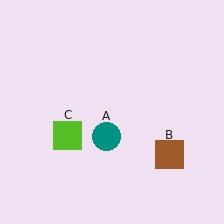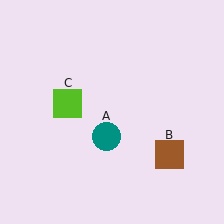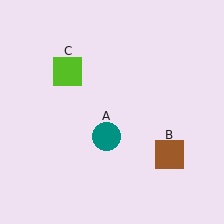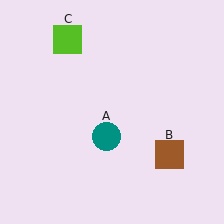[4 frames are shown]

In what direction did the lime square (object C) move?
The lime square (object C) moved up.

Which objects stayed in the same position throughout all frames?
Teal circle (object A) and brown square (object B) remained stationary.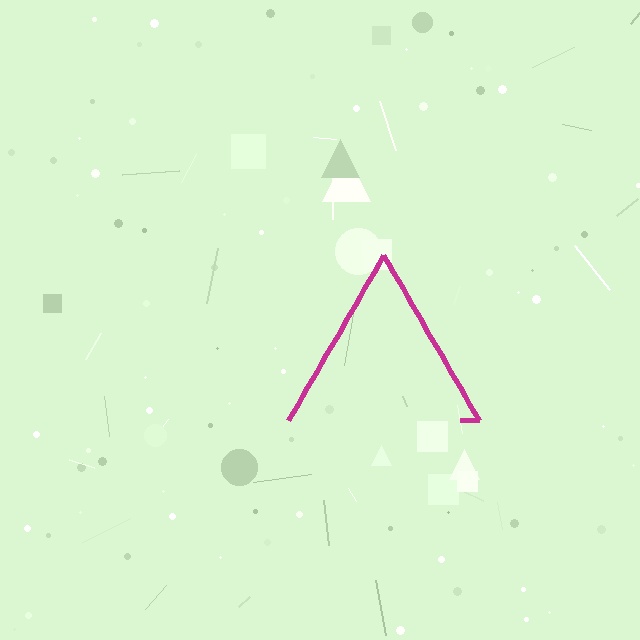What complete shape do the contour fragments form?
The contour fragments form a triangle.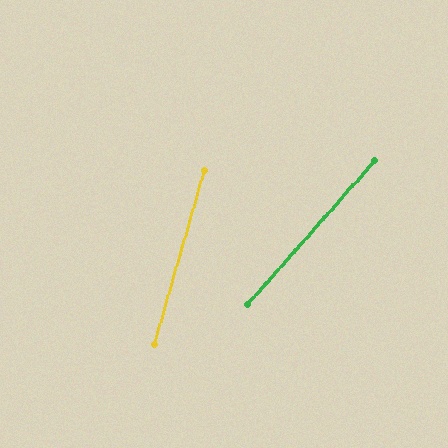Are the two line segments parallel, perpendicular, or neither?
Neither parallel nor perpendicular — they differ by about 25°.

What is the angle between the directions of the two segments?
Approximately 25 degrees.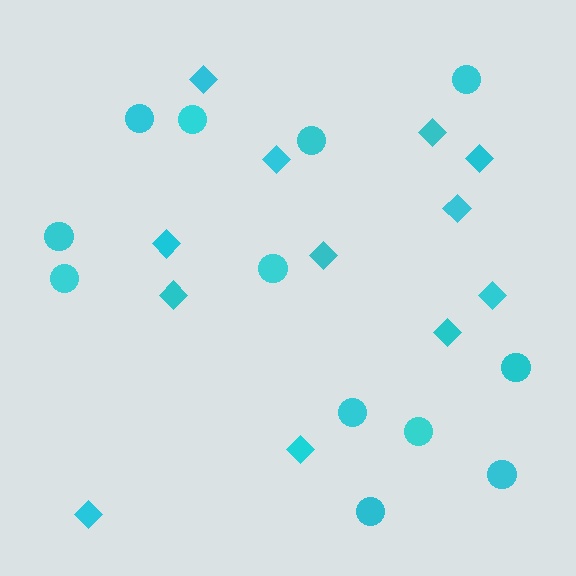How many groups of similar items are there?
There are 2 groups: one group of circles (12) and one group of diamonds (12).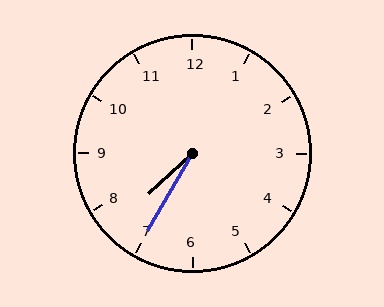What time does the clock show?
7:35.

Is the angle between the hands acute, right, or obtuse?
It is acute.